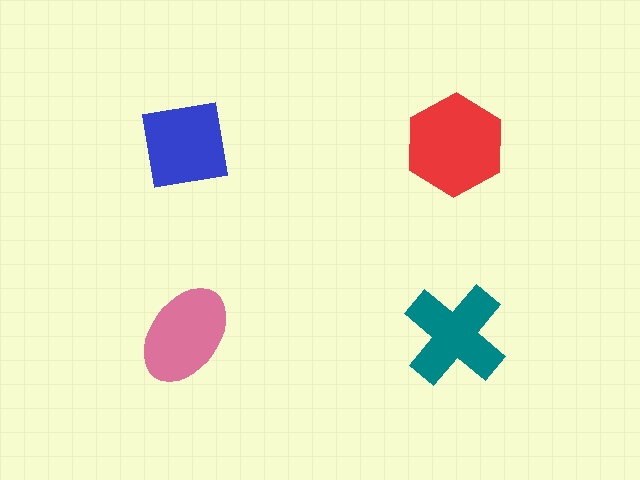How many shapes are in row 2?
2 shapes.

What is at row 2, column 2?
A teal cross.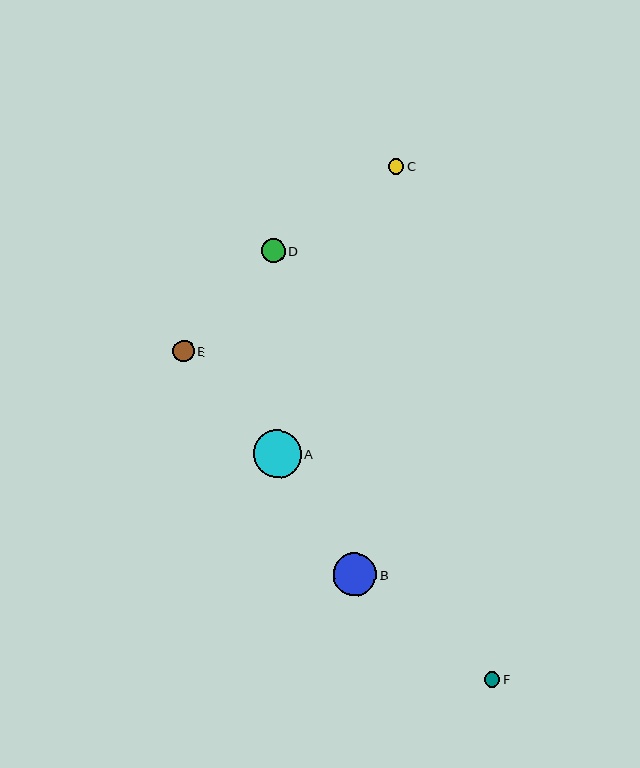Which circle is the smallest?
Circle C is the smallest with a size of approximately 16 pixels.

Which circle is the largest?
Circle A is the largest with a size of approximately 48 pixels.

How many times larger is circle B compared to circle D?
Circle B is approximately 1.8 times the size of circle D.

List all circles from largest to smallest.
From largest to smallest: A, B, D, E, F, C.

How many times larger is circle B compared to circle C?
Circle B is approximately 2.8 times the size of circle C.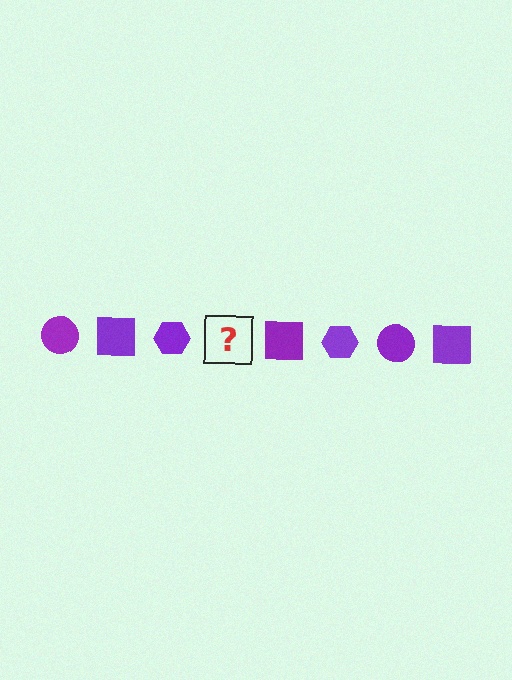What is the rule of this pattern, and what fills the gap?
The rule is that the pattern cycles through circle, square, hexagon shapes in purple. The gap should be filled with a purple circle.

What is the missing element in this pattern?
The missing element is a purple circle.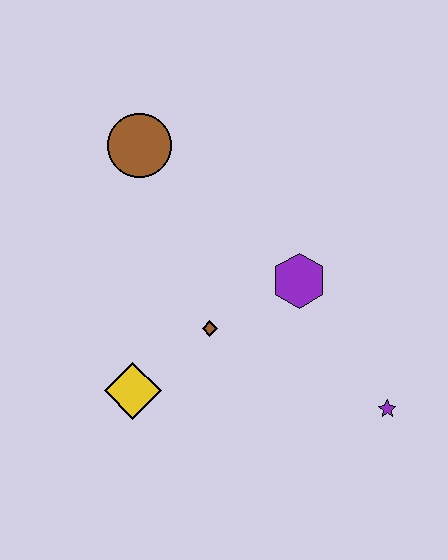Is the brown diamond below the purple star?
No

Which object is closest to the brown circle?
The brown diamond is closest to the brown circle.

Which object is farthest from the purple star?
The brown circle is farthest from the purple star.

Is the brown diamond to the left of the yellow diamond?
No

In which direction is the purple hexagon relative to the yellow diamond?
The purple hexagon is to the right of the yellow diamond.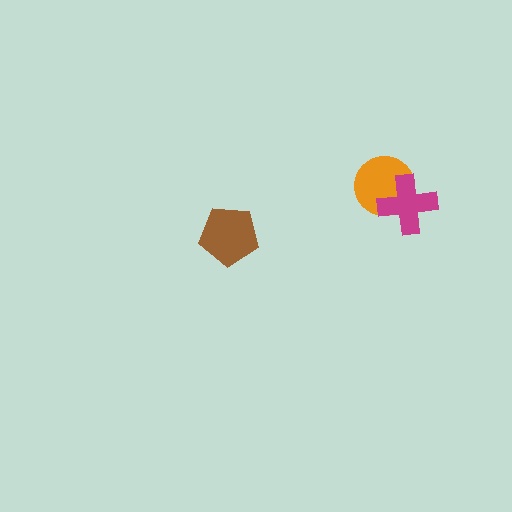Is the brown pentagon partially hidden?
No, no other shape covers it.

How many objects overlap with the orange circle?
1 object overlaps with the orange circle.